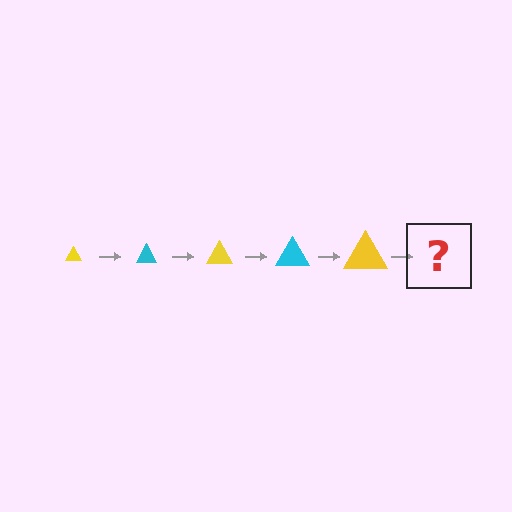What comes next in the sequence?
The next element should be a cyan triangle, larger than the previous one.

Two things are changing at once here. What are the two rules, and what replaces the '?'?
The two rules are that the triangle grows larger each step and the color cycles through yellow and cyan. The '?' should be a cyan triangle, larger than the previous one.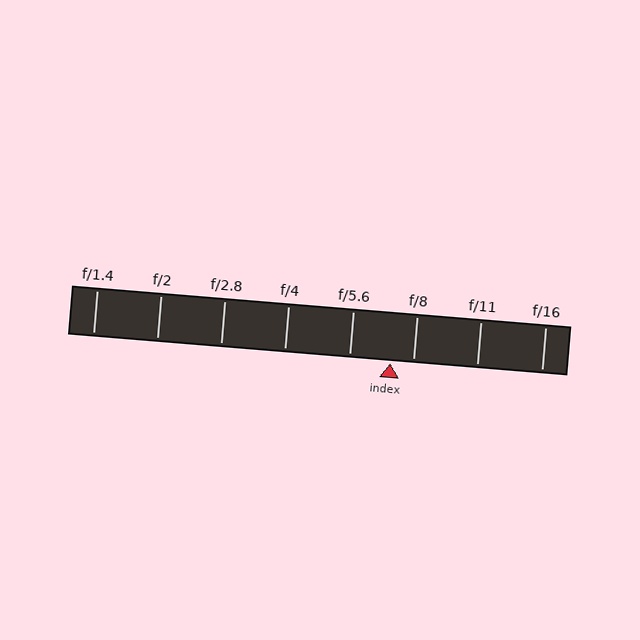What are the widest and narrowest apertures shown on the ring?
The widest aperture shown is f/1.4 and the narrowest is f/16.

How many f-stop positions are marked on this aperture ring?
There are 8 f-stop positions marked.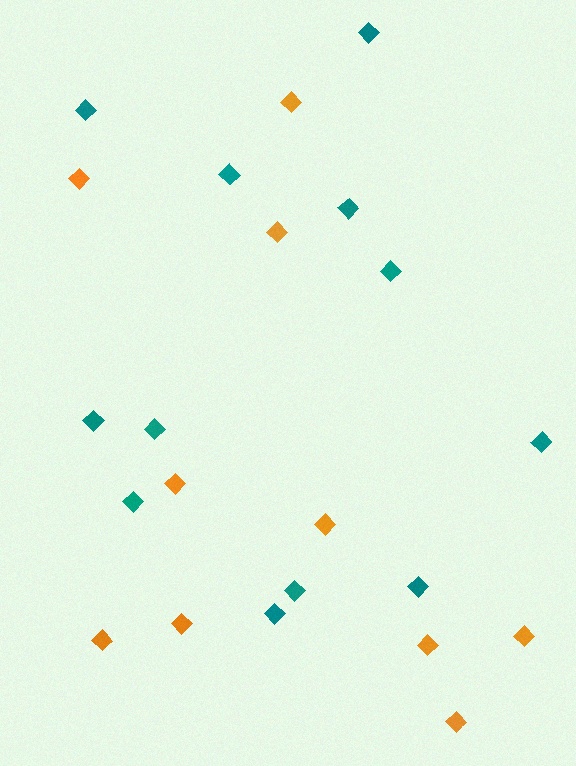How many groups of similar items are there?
There are 2 groups: one group of orange diamonds (10) and one group of teal diamonds (12).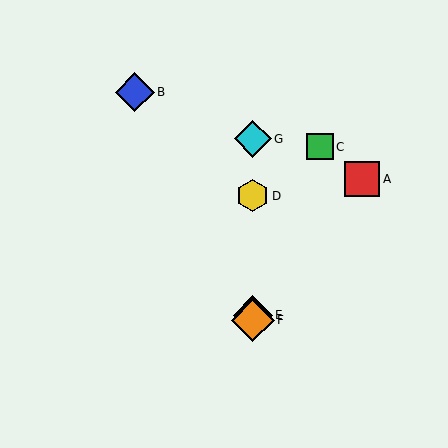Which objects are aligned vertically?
Objects D, E, F, G are aligned vertically.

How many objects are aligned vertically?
4 objects (D, E, F, G) are aligned vertically.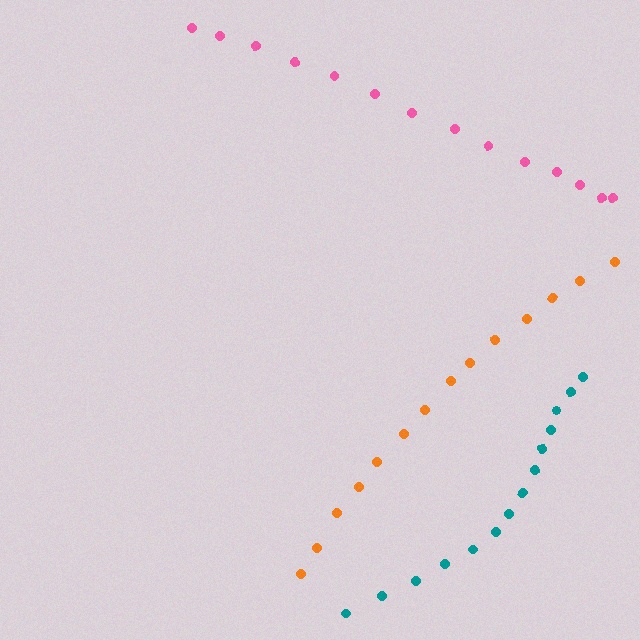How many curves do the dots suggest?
There are 3 distinct paths.